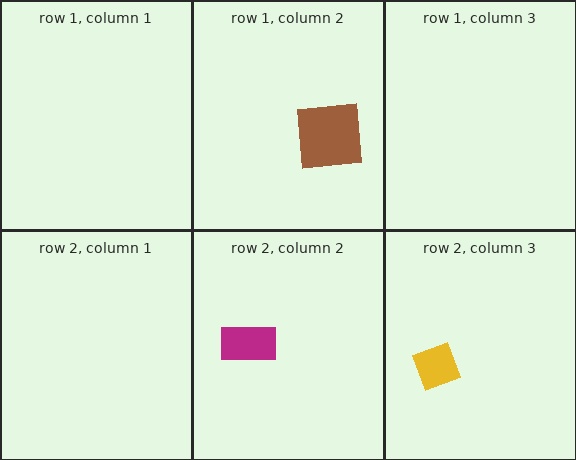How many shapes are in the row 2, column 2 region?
1.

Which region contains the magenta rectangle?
The row 2, column 2 region.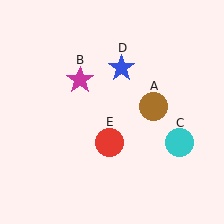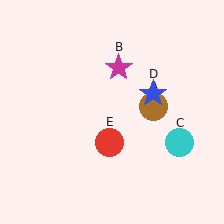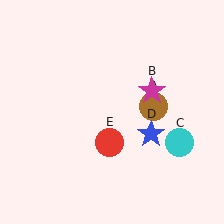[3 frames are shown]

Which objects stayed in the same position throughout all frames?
Brown circle (object A) and cyan circle (object C) and red circle (object E) remained stationary.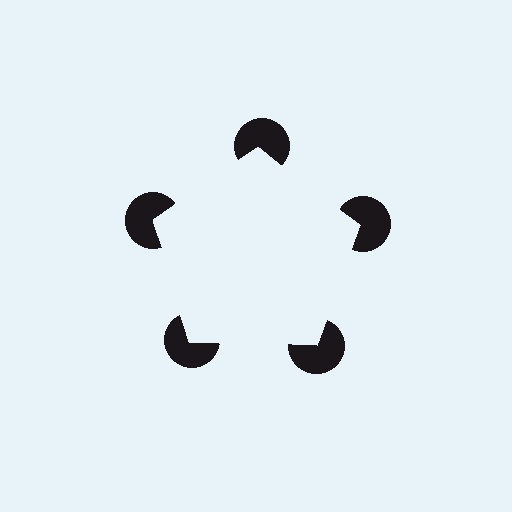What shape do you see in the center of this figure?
An illusory pentagon — its edges are inferred from the aligned wedge cuts in the pac-man discs, not physically drawn.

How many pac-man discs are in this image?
There are 5 — one at each vertex of the illusory pentagon.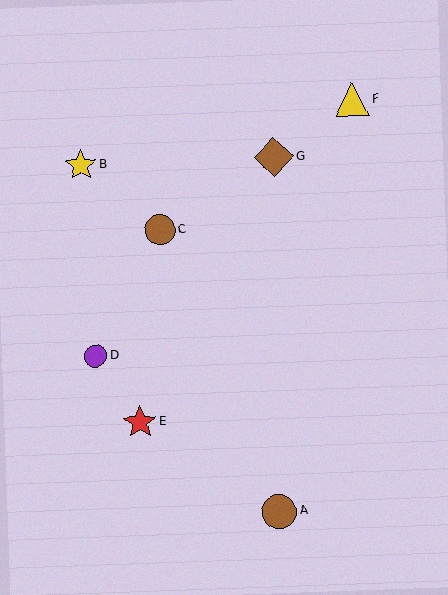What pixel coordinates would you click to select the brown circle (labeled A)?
Click at (279, 511) to select the brown circle A.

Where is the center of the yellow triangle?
The center of the yellow triangle is at (352, 99).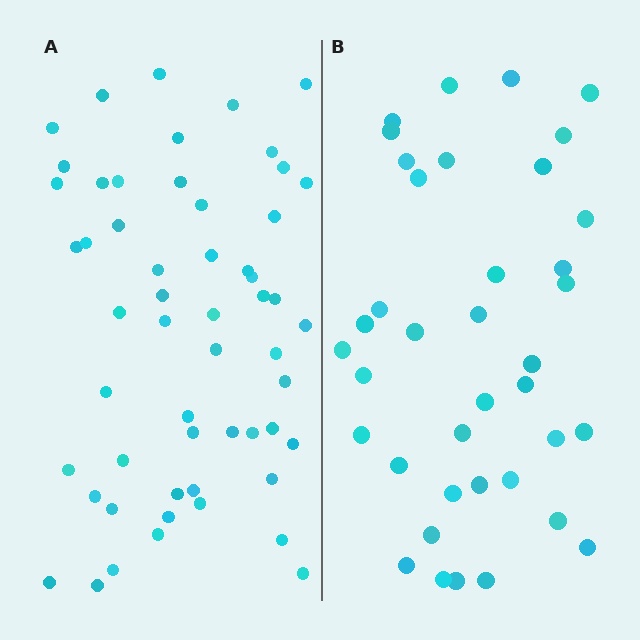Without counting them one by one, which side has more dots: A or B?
Region A (the left region) has more dots.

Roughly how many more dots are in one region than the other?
Region A has approximately 15 more dots than region B.